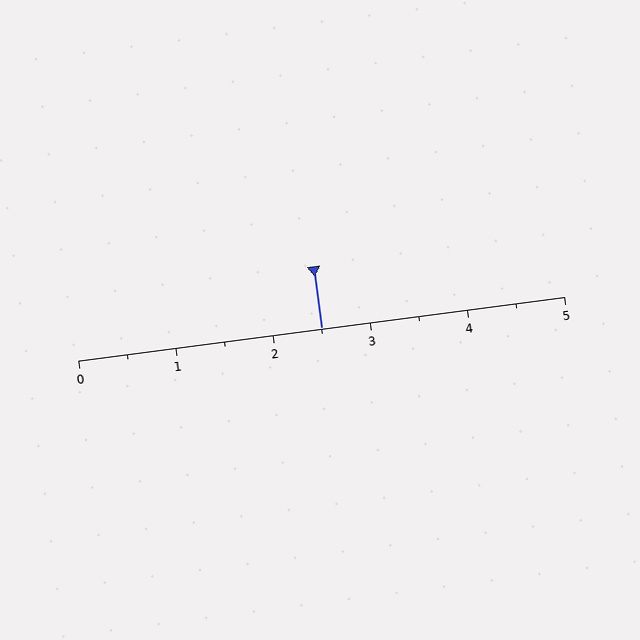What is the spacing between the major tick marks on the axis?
The major ticks are spaced 1 apart.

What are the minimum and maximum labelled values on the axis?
The axis runs from 0 to 5.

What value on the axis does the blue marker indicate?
The marker indicates approximately 2.5.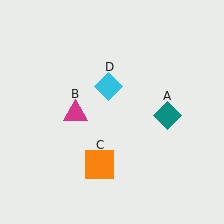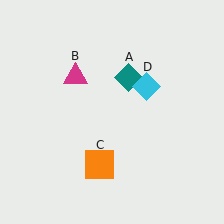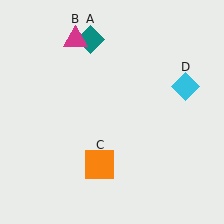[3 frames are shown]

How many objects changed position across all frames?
3 objects changed position: teal diamond (object A), magenta triangle (object B), cyan diamond (object D).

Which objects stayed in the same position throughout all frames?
Orange square (object C) remained stationary.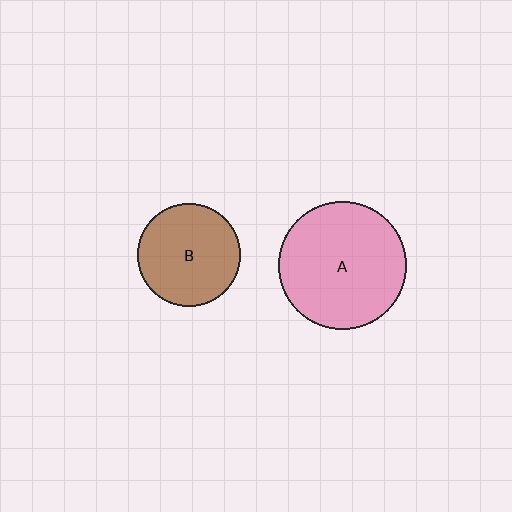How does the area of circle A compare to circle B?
Approximately 1.5 times.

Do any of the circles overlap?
No, none of the circles overlap.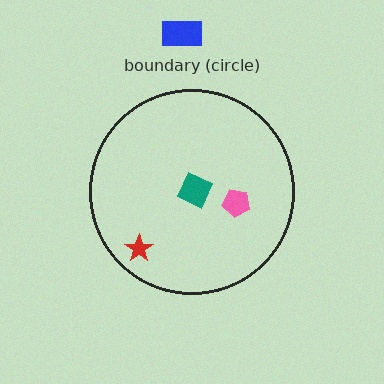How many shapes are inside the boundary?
3 inside, 1 outside.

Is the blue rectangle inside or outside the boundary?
Outside.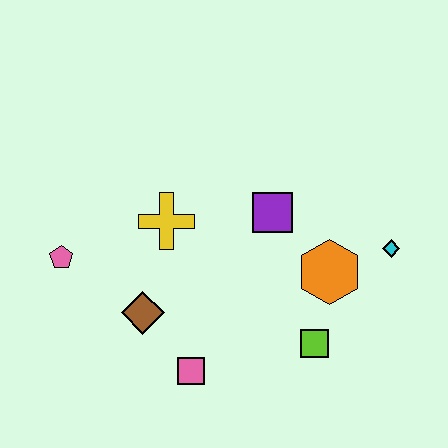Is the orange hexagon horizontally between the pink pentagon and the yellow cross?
No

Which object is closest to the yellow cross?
The brown diamond is closest to the yellow cross.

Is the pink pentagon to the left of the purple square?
Yes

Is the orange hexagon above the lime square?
Yes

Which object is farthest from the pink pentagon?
The cyan diamond is farthest from the pink pentagon.